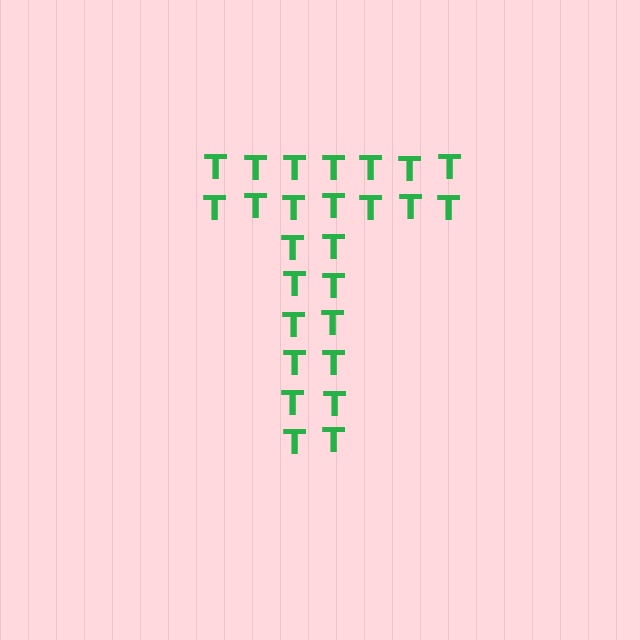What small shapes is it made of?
It is made of small letter T's.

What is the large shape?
The large shape is the letter T.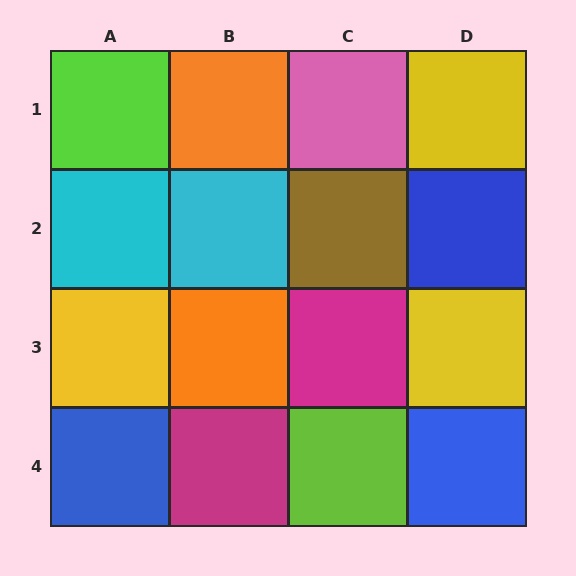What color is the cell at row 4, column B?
Magenta.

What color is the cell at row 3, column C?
Magenta.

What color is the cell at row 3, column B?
Orange.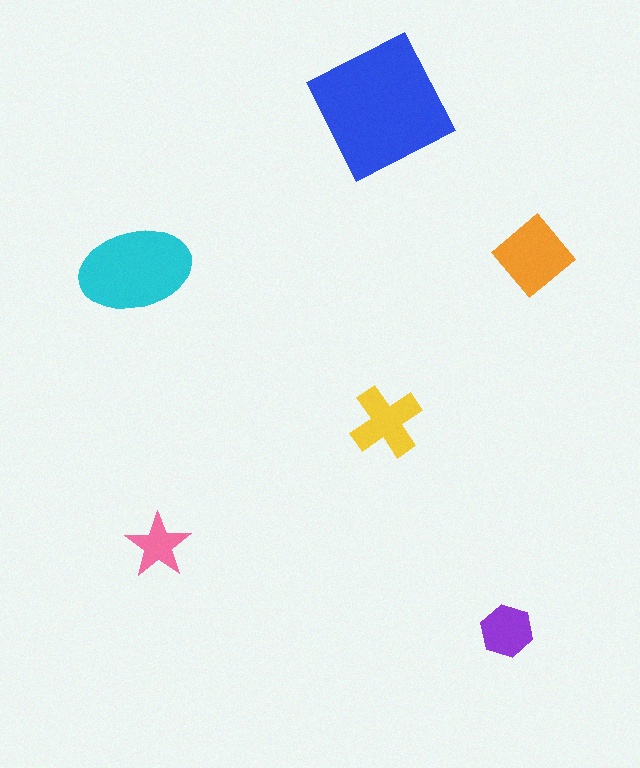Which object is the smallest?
The pink star.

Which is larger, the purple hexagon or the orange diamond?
The orange diamond.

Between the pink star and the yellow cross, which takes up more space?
The yellow cross.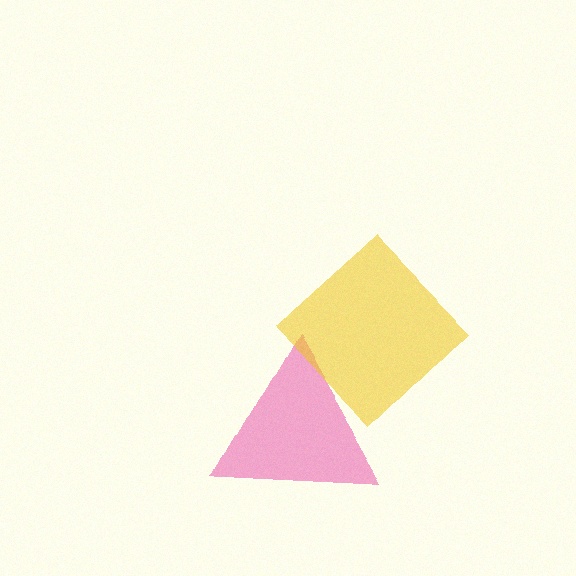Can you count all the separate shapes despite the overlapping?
Yes, there are 2 separate shapes.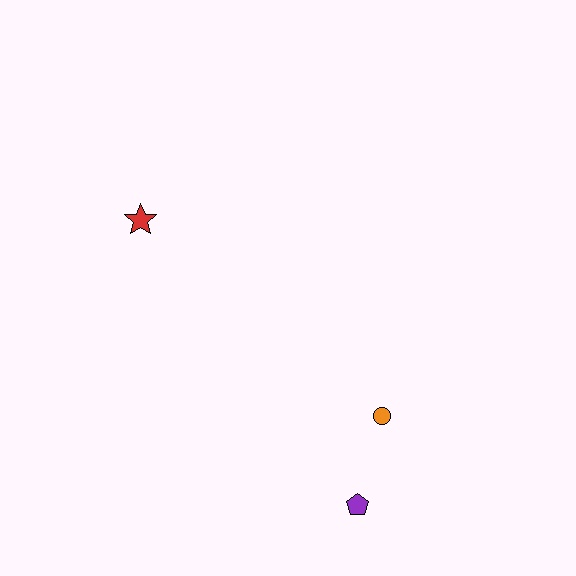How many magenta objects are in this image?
There are no magenta objects.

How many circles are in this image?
There is 1 circle.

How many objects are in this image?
There are 3 objects.